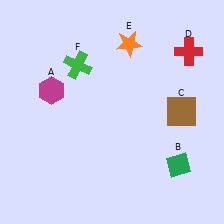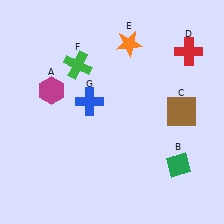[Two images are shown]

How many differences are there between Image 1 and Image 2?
There is 1 difference between the two images.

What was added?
A blue cross (G) was added in Image 2.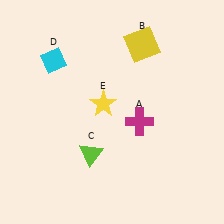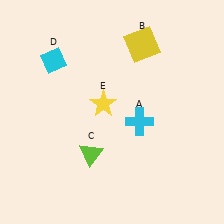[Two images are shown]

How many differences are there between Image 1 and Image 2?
There is 1 difference between the two images.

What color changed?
The cross (A) changed from magenta in Image 1 to cyan in Image 2.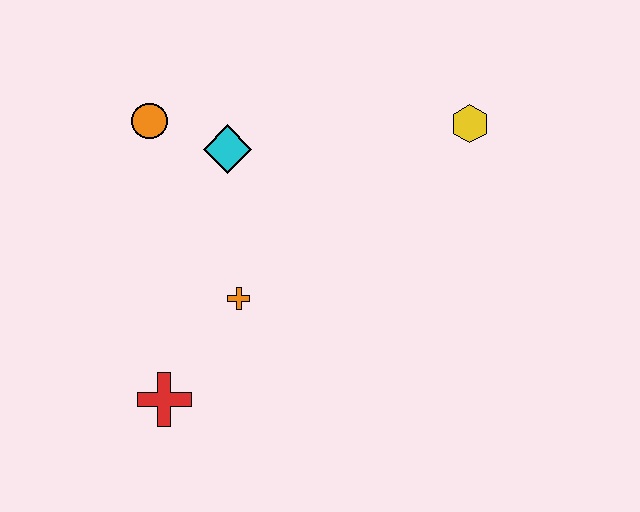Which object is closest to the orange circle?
The cyan diamond is closest to the orange circle.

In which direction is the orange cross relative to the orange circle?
The orange cross is below the orange circle.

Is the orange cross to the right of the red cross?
Yes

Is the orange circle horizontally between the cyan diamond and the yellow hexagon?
No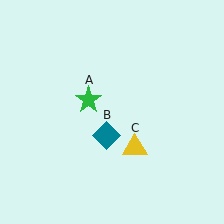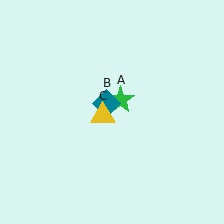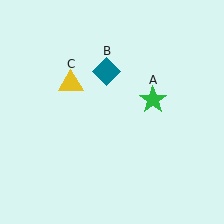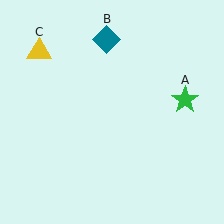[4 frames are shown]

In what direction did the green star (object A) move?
The green star (object A) moved right.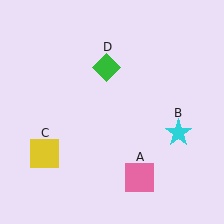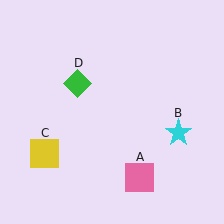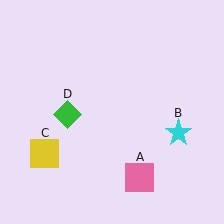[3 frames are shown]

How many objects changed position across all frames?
1 object changed position: green diamond (object D).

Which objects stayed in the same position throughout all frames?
Pink square (object A) and cyan star (object B) and yellow square (object C) remained stationary.